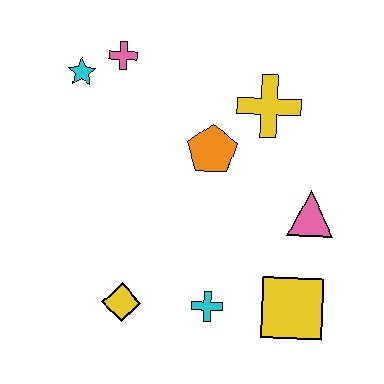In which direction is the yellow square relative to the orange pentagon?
The yellow square is below the orange pentagon.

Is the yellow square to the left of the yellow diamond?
No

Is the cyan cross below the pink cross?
Yes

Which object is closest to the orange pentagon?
The yellow cross is closest to the orange pentagon.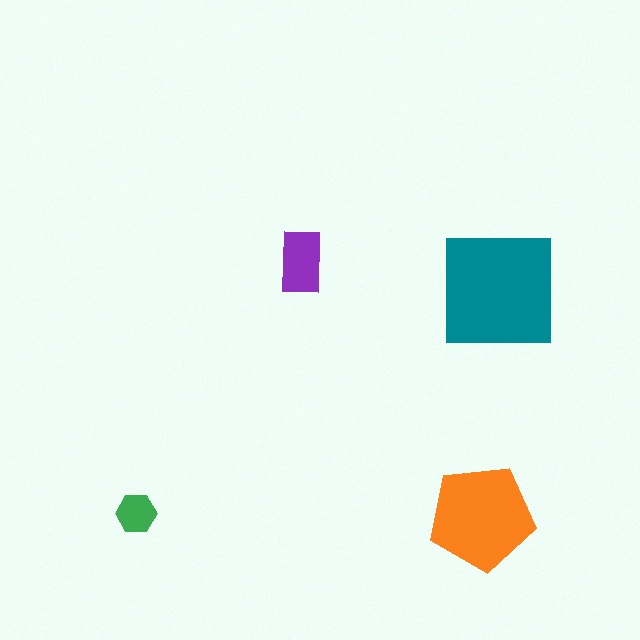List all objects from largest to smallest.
The teal square, the orange pentagon, the purple rectangle, the green hexagon.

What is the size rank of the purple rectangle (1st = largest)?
3rd.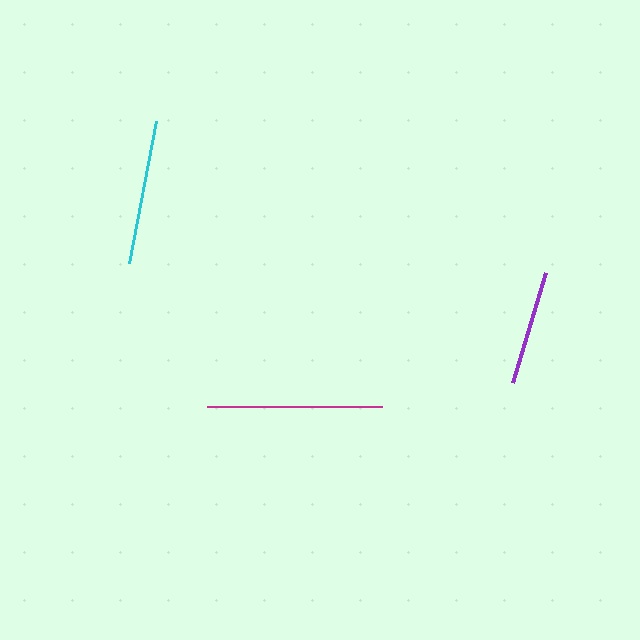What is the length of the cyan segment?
The cyan segment is approximately 145 pixels long.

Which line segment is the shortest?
The purple line is the shortest at approximately 115 pixels.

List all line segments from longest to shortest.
From longest to shortest: magenta, cyan, purple.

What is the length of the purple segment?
The purple segment is approximately 115 pixels long.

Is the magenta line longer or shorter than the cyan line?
The magenta line is longer than the cyan line.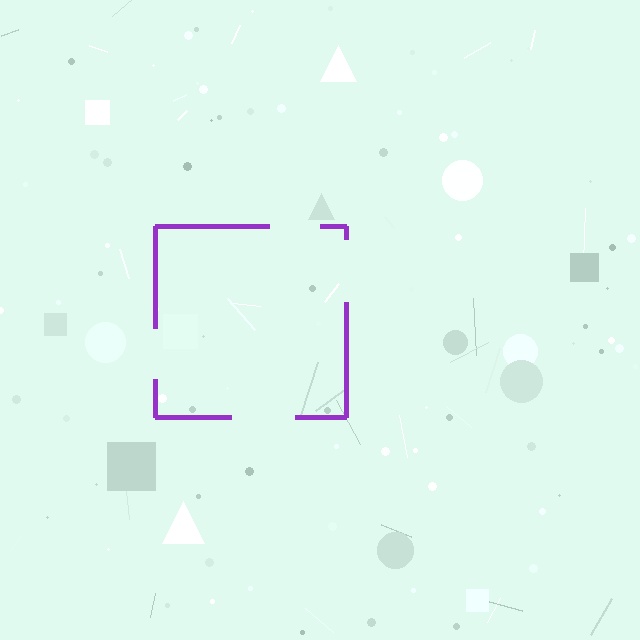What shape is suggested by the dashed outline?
The dashed outline suggests a square.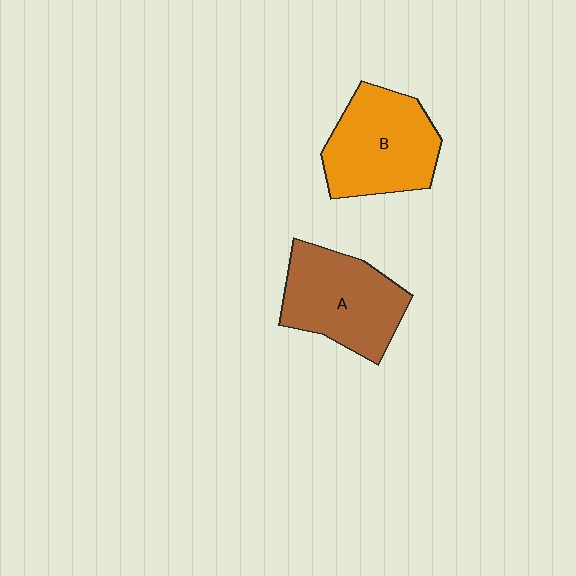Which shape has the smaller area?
Shape A (brown).